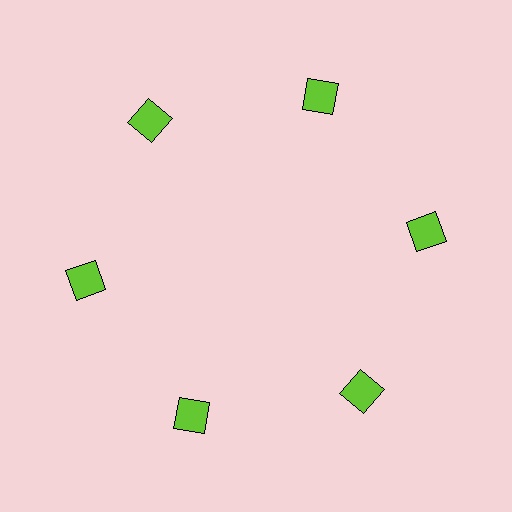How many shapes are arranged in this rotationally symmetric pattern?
There are 6 shapes, arranged in 6 groups of 1.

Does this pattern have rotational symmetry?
Yes, this pattern has 6-fold rotational symmetry. It looks the same after rotating 60 degrees around the center.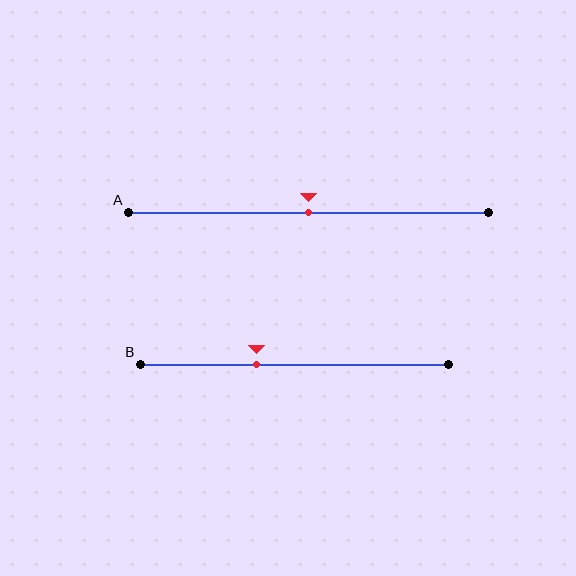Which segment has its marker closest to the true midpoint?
Segment A has its marker closest to the true midpoint.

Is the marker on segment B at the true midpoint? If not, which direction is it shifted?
No, the marker on segment B is shifted to the left by about 12% of the segment length.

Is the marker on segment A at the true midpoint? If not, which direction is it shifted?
Yes, the marker on segment A is at the true midpoint.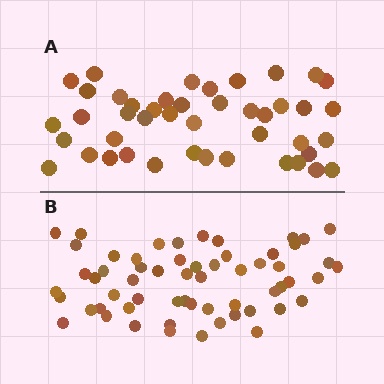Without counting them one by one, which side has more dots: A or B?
Region B (the bottom region) has more dots.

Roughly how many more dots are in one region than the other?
Region B has approximately 15 more dots than region A.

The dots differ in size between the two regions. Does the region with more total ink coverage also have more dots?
No. Region A has more total ink coverage because its dots are larger, but region B actually contains more individual dots. Total area can be misleading — the number of items is what matters here.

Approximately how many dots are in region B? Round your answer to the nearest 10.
About 60 dots. (The exact count is 59, which rounds to 60.)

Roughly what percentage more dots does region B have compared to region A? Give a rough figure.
About 35% more.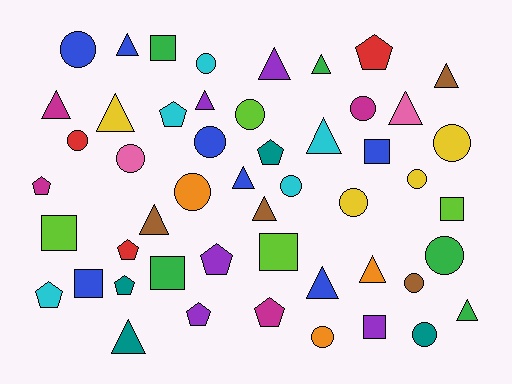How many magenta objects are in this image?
There are 4 magenta objects.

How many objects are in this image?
There are 50 objects.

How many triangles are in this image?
There are 16 triangles.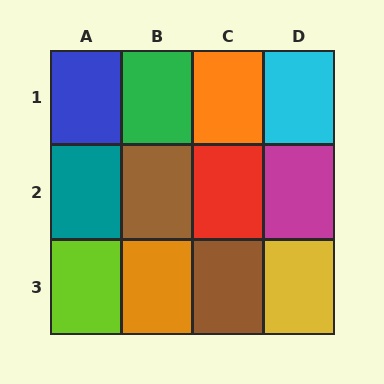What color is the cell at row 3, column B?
Orange.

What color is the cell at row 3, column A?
Lime.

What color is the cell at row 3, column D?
Yellow.